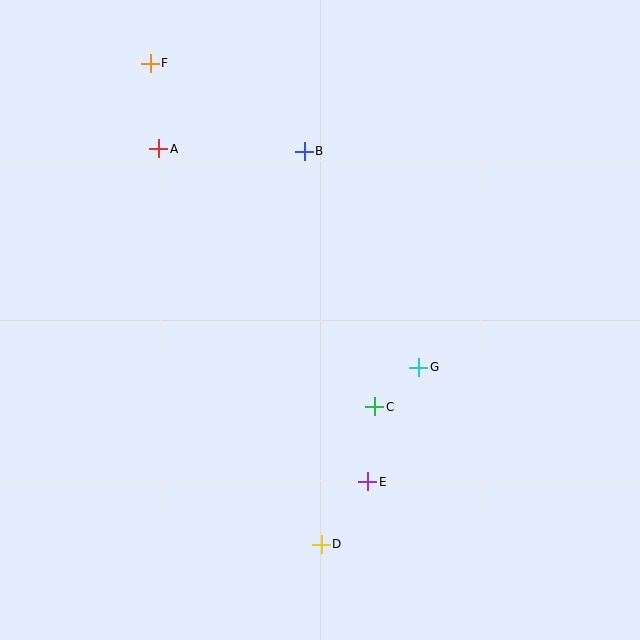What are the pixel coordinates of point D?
Point D is at (321, 544).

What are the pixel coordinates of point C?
Point C is at (375, 407).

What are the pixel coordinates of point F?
Point F is at (150, 63).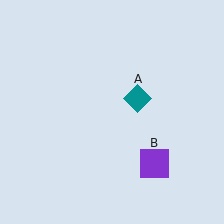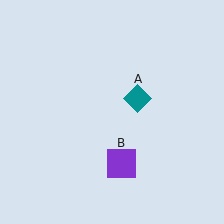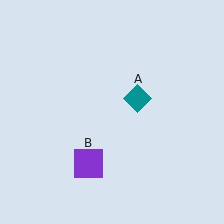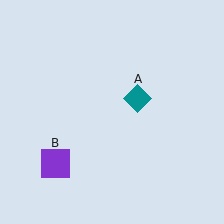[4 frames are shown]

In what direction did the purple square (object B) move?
The purple square (object B) moved left.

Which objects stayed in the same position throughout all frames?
Teal diamond (object A) remained stationary.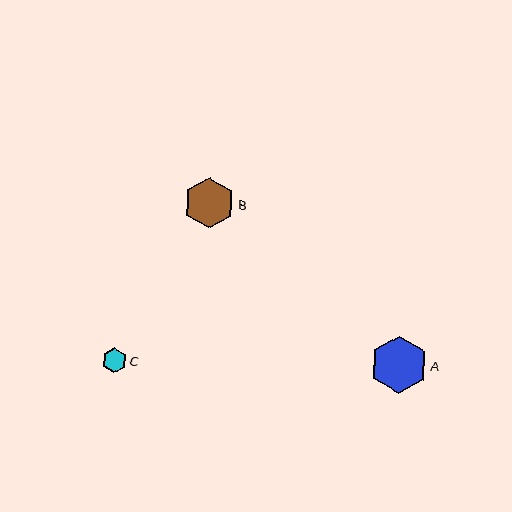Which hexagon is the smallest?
Hexagon C is the smallest with a size of approximately 24 pixels.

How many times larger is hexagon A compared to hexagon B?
Hexagon A is approximately 1.1 times the size of hexagon B.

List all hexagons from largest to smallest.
From largest to smallest: A, B, C.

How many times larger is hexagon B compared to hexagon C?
Hexagon B is approximately 2.1 times the size of hexagon C.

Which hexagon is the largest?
Hexagon A is the largest with a size of approximately 57 pixels.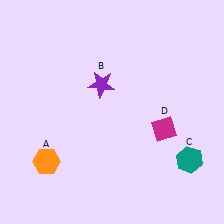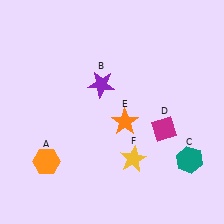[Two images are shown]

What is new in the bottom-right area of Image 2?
A yellow star (F) was added in the bottom-right area of Image 2.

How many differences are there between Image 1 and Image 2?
There are 2 differences between the two images.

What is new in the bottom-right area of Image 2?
An orange star (E) was added in the bottom-right area of Image 2.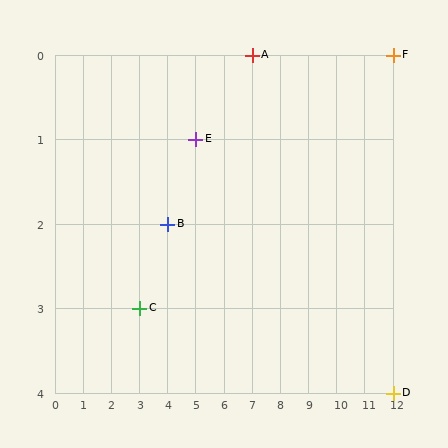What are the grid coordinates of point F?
Point F is at grid coordinates (12, 0).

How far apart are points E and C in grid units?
Points E and C are 2 columns and 2 rows apart (about 2.8 grid units diagonally).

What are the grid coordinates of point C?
Point C is at grid coordinates (3, 3).